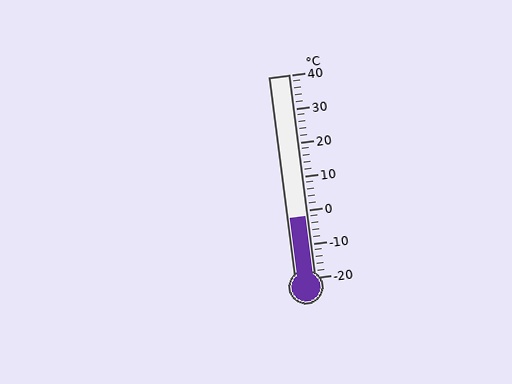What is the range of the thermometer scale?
The thermometer scale ranges from -20°C to 40°C.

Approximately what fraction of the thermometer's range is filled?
The thermometer is filled to approximately 30% of its range.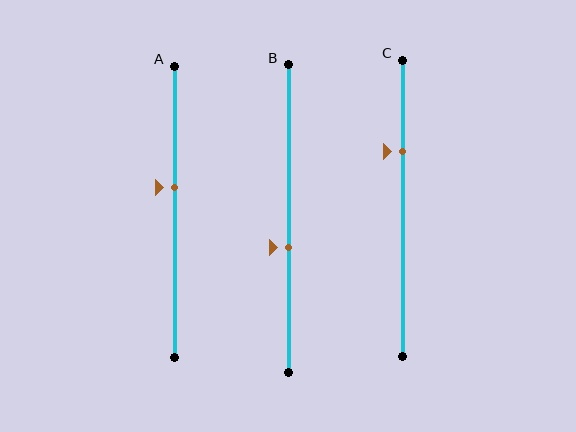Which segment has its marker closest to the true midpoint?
Segment A has its marker closest to the true midpoint.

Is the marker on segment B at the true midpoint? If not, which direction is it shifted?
No, the marker on segment B is shifted downward by about 9% of the segment length.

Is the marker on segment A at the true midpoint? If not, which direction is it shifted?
No, the marker on segment A is shifted upward by about 8% of the segment length.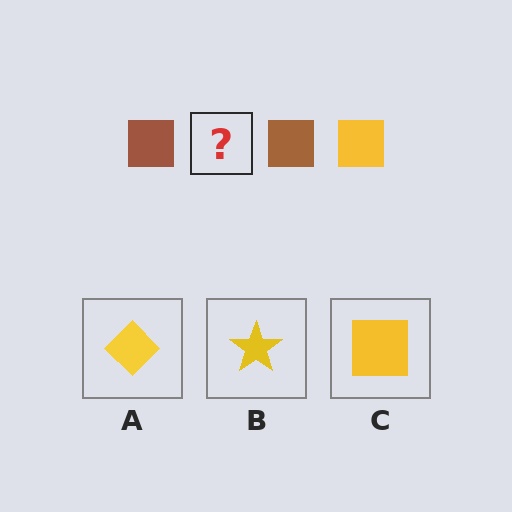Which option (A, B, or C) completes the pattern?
C.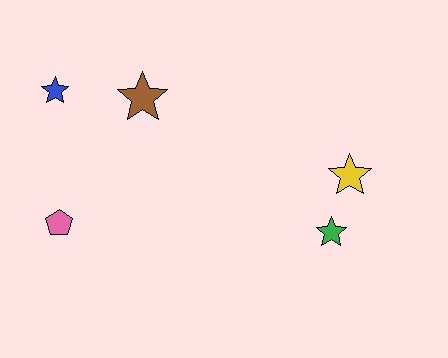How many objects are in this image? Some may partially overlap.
There are 5 objects.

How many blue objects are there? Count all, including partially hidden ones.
There is 1 blue object.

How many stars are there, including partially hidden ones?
There are 4 stars.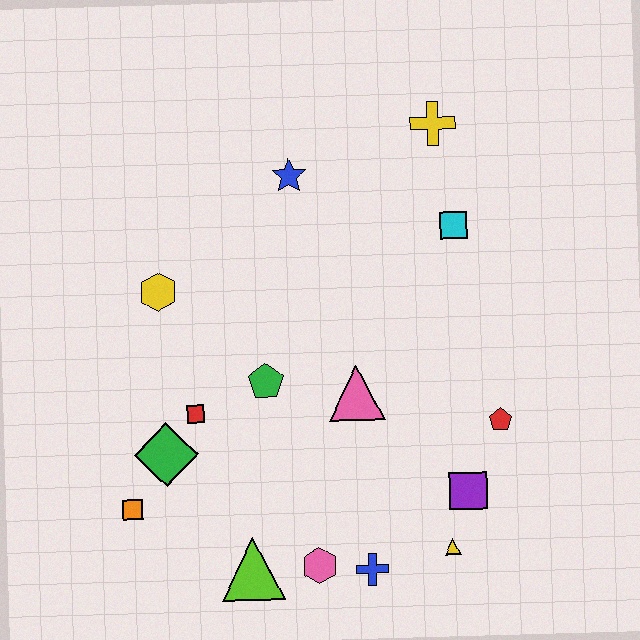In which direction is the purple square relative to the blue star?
The purple square is below the blue star.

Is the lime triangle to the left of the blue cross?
Yes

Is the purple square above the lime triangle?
Yes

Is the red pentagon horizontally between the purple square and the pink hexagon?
No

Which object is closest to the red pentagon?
The purple square is closest to the red pentagon.